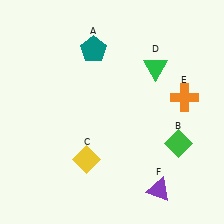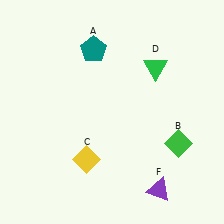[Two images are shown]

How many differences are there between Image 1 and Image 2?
There is 1 difference between the two images.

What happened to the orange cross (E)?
The orange cross (E) was removed in Image 2. It was in the top-right area of Image 1.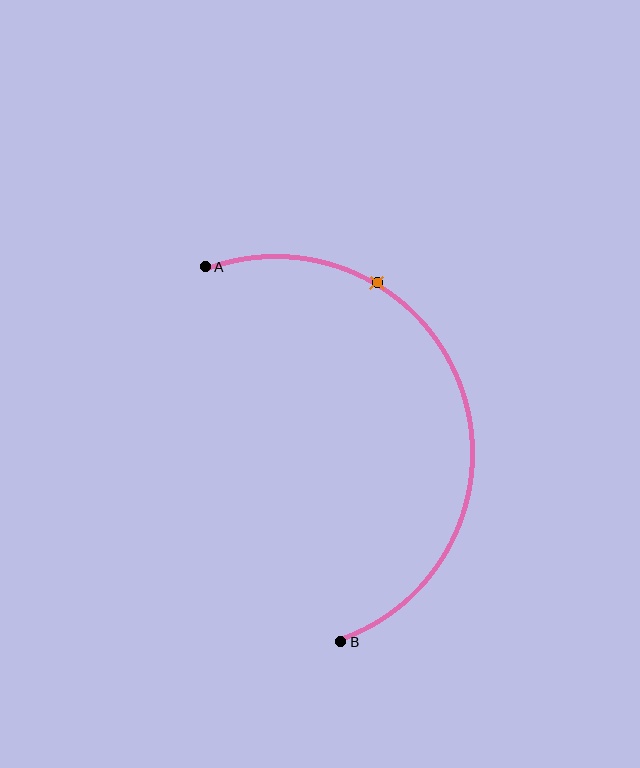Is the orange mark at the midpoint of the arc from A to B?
No. The orange mark lies on the arc but is closer to endpoint A. The arc midpoint would be at the point on the curve equidistant along the arc from both A and B.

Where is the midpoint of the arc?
The arc midpoint is the point on the curve farthest from the straight line joining A and B. It sits to the right of that line.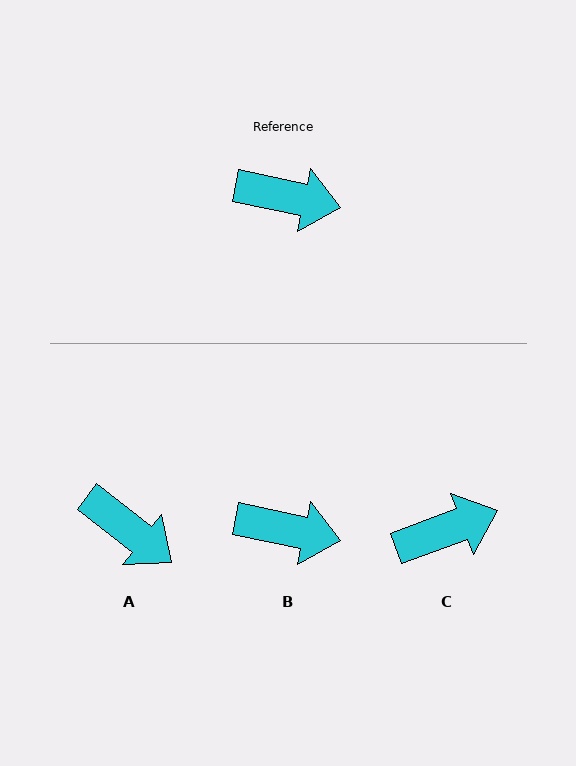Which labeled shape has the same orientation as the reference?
B.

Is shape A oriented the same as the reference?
No, it is off by about 26 degrees.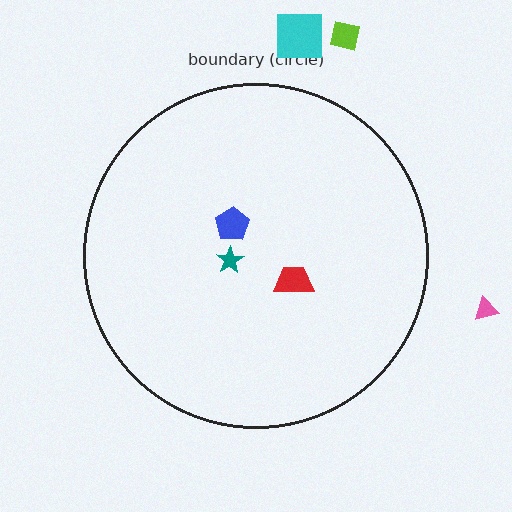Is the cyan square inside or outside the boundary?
Outside.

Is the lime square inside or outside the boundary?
Outside.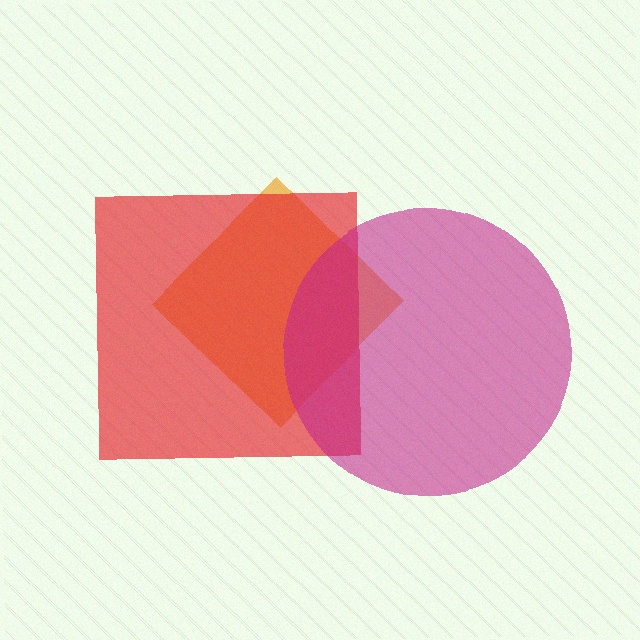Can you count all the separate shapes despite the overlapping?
Yes, there are 3 separate shapes.